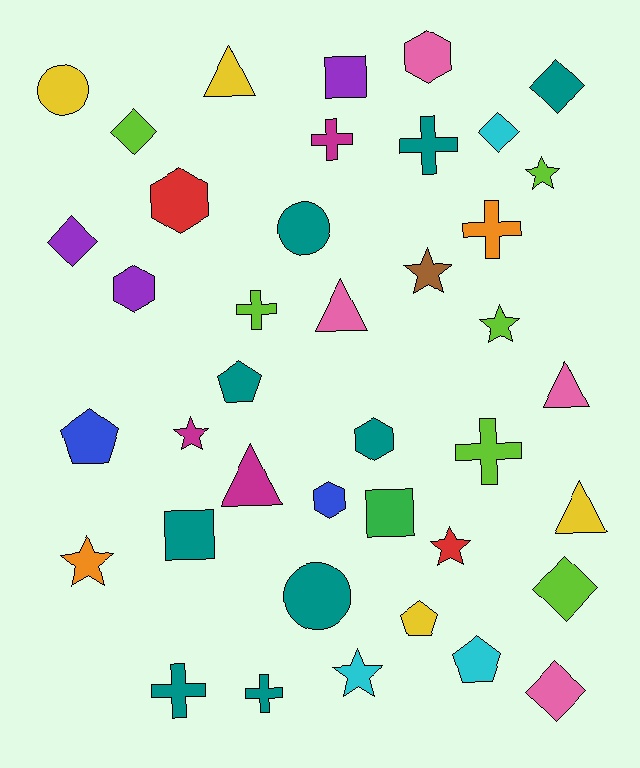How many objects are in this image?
There are 40 objects.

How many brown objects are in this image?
There is 1 brown object.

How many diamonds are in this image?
There are 6 diamonds.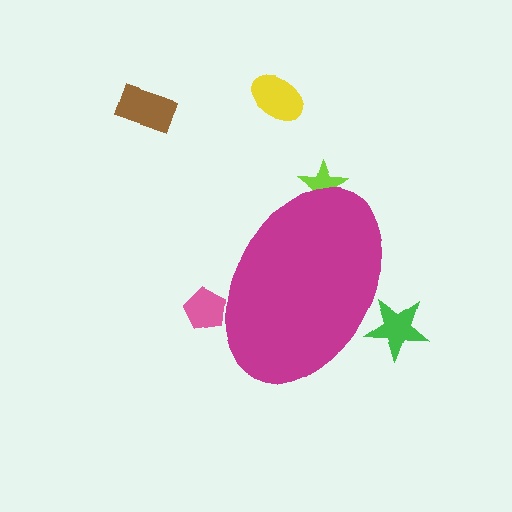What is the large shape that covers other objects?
A magenta ellipse.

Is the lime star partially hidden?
Yes, the lime star is partially hidden behind the magenta ellipse.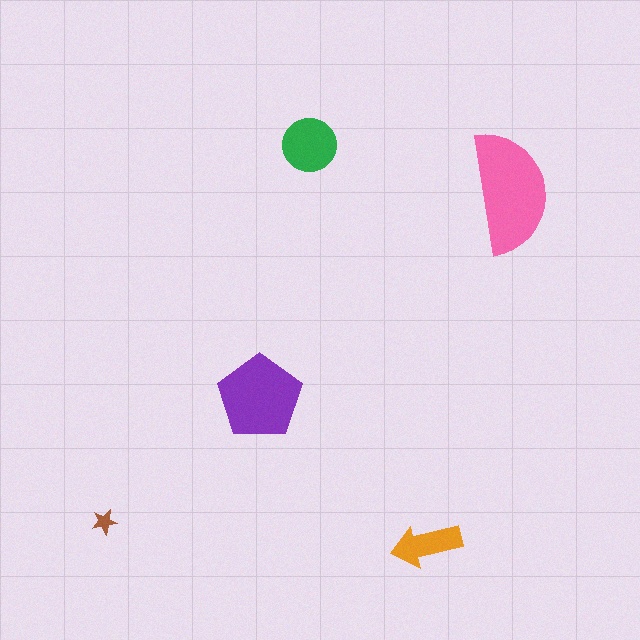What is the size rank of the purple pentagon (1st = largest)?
2nd.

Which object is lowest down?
The orange arrow is bottommost.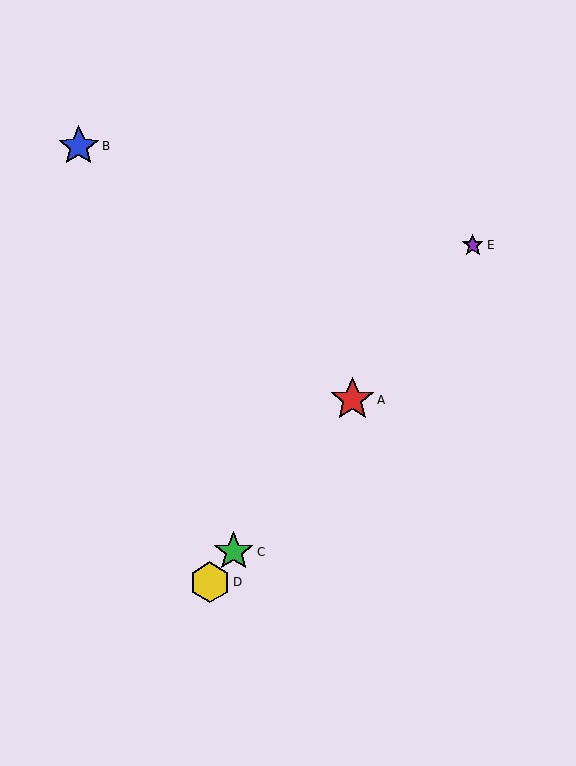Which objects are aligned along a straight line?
Objects A, C, D, E are aligned along a straight line.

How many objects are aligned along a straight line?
4 objects (A, C, D, E) are aligned along a straight line.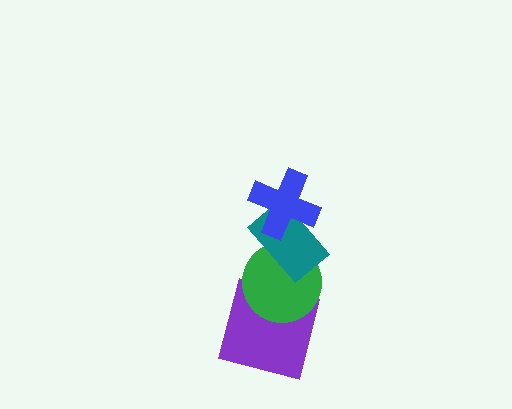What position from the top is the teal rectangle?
The teal rectangle is 2nd from the top.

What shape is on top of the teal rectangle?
The blue cross is on top of the teal rectangle.